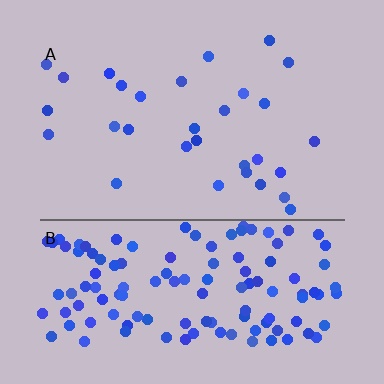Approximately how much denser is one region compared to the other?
Approximately 4.5× — region B over region A.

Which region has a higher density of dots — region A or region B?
B (the bottom).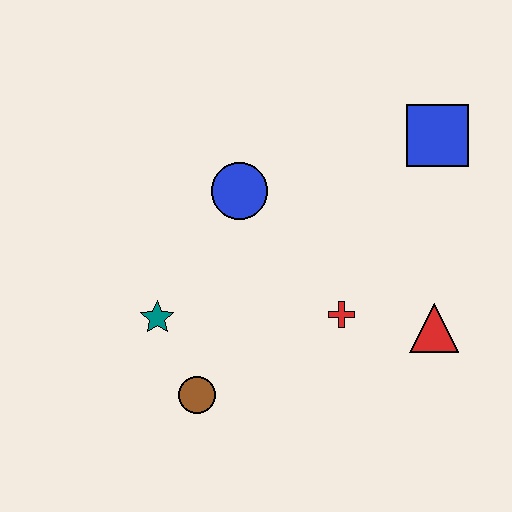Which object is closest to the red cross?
The red triangle is closest to the red cross.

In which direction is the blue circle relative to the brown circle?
The blue circle is above the brown circle.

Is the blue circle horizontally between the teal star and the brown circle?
No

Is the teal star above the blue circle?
No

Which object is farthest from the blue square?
The brown circle is farthest from the blue square.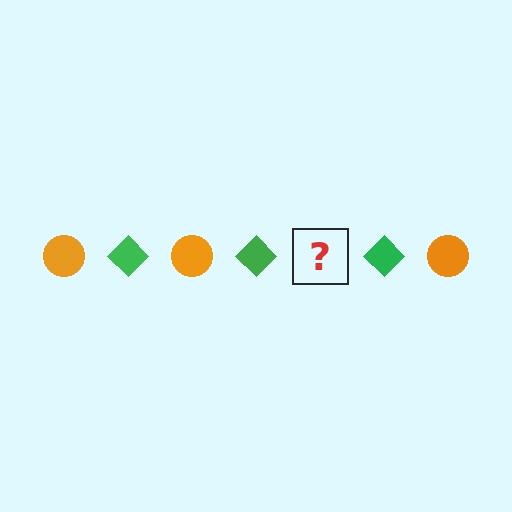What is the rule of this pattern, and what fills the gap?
The rule is that the pattern alternates between orange circle and green diamond. The gap should be filled with an orange circle.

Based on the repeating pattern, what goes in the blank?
The blank should be an orange circle.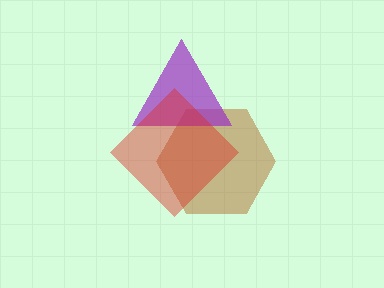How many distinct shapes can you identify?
There are 3 distinct shapes: a brown hexagon, a purple triangle, a red diamond.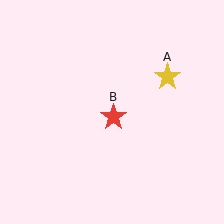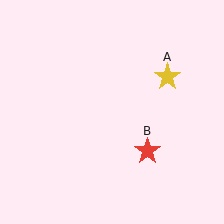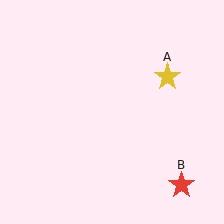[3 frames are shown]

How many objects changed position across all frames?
1 object changed position: red star (object B).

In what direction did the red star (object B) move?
The red star (object B) moved down and to the right.